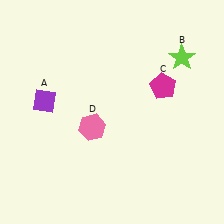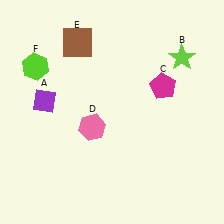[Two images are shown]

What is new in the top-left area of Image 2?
A brown square (E) was added in the top-left area of Image 2.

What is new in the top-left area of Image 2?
A lime hexagon (F) was added in the top-left area of Image 2.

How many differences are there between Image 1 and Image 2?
There are 2 differences between the two images.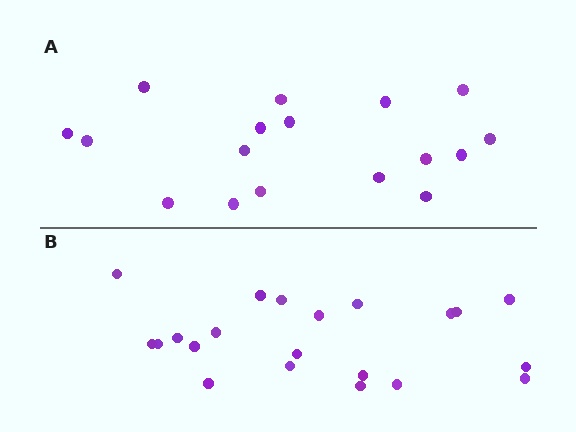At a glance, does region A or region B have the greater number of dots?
Region B (the bottom region) has more dots.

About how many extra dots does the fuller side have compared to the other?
Region B has about 4 more dots than region A.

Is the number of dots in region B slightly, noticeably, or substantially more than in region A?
Region B has only slightly more — the two regions are fairly close. The ratio is roughly 1.2 to 1.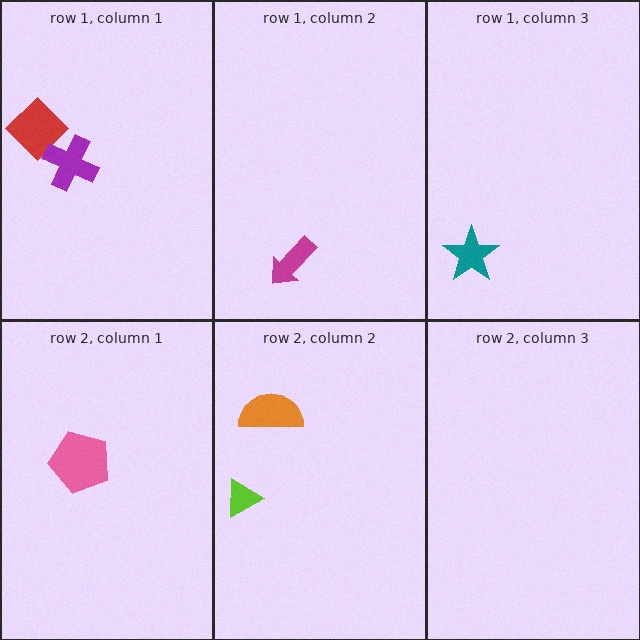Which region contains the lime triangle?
The row 2, column 2 region.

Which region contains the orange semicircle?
The row 2, column 2 region.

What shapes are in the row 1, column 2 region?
The magenta arrow.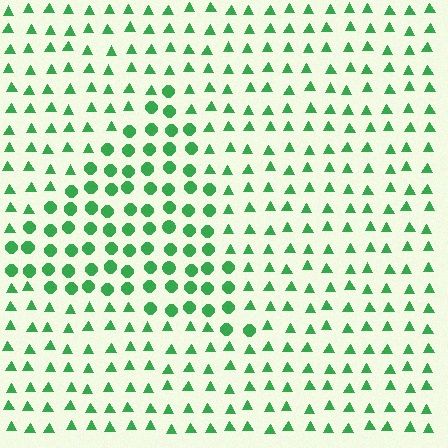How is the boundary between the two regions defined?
The boundary is defined by a change in element shape: circles inside vs. triangles outside. All elements share the same color and spacing.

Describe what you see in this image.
The image is filled with small green elements arranged in a uniform grid. A triangle-shaped region contains circles, while the surrounding area contains triangles. The boundary is defined purely by the change in element shape.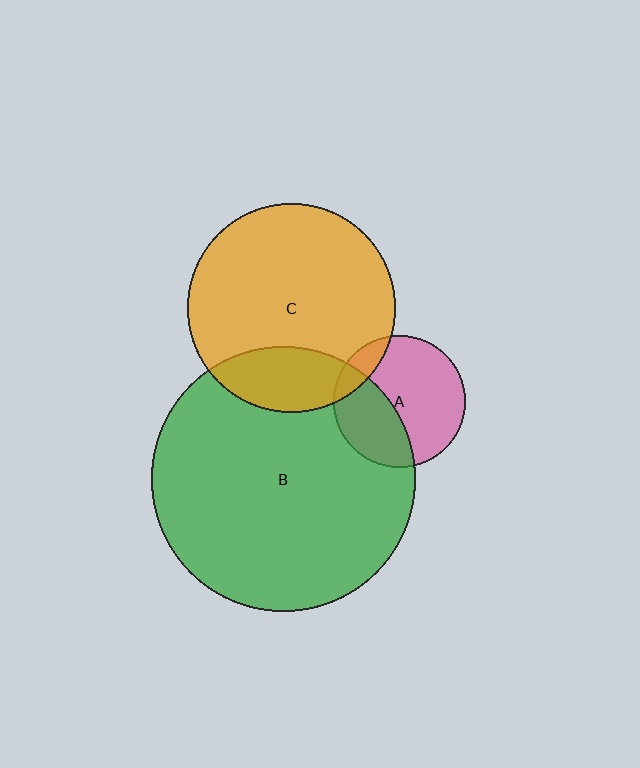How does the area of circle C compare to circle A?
Approximately 2.5 times.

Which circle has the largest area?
Circle B (green).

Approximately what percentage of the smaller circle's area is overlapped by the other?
Approximately 10%.